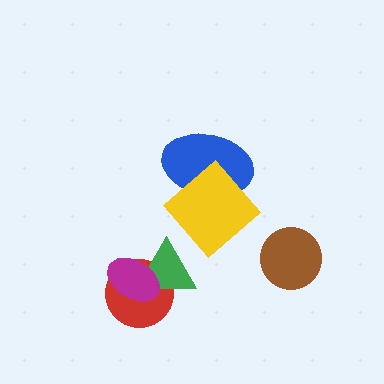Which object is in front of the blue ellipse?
The yellow diamond is in front of the blue ellipse.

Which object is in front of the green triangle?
The magenta ellipse is in front of the green triangle.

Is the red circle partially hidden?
Yes, it is partially covered by another shape.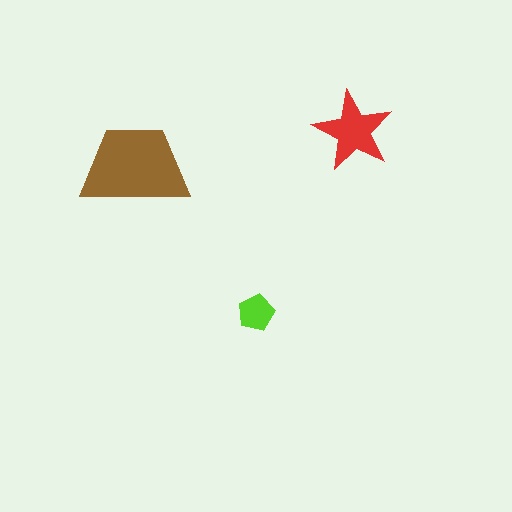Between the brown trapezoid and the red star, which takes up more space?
The brown trapezoid.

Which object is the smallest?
The lime pentagon.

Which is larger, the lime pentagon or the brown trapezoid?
The brown trapezoid.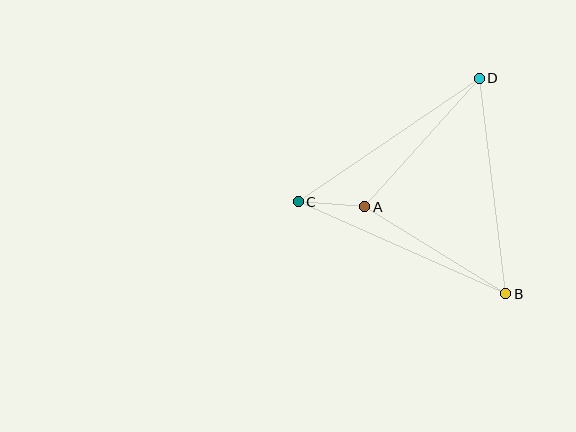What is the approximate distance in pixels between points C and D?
The distance between C and D is approximately 219 pixels.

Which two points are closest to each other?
Points A and C are closest to each other.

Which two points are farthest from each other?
Points B and C are farthest from each other.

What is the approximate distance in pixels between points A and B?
The distance between A and B is approximately 166 pixels.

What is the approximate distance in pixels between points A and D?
The distance between A and D is approximately 172 pixels.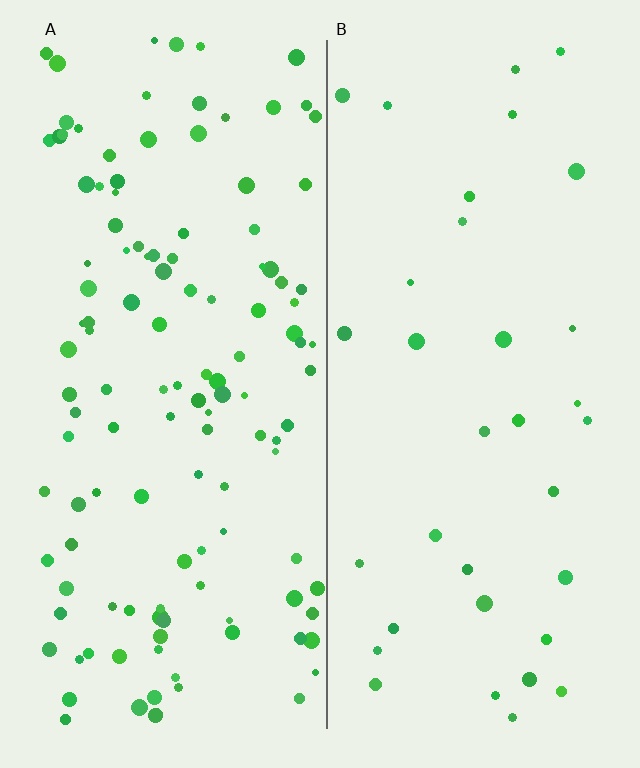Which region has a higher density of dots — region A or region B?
A (the left).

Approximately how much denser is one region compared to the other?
Approximately 3.7× — region A over region B.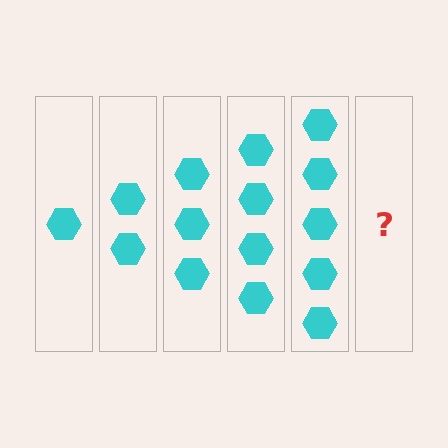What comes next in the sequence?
The next element should be 6 hexagons.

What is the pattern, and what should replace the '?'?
The pattern is that each step adds one more hexagon. The '?' should be 6 hexagons.